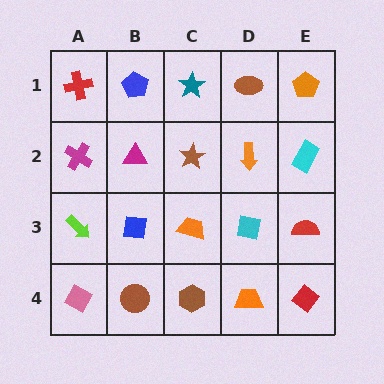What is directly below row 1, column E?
A cyan rectangle.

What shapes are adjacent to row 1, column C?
A brown star (row 2, column C), a blue pentagon (row 1, column B), a brown ellipse (row 1, column D).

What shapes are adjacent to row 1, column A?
A magenta cross (row 2, column A), a blue pentagon (row 1, column B).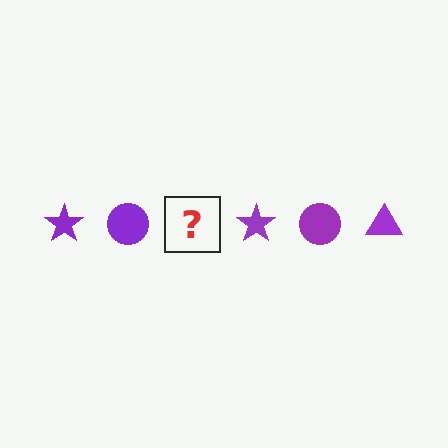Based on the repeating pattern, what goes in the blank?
The blank should be a purple triangle.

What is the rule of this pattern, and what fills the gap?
The rule is that the pattern cycles through star, circle, triangle shapes in purple. The gap should be filled with a purple triangle.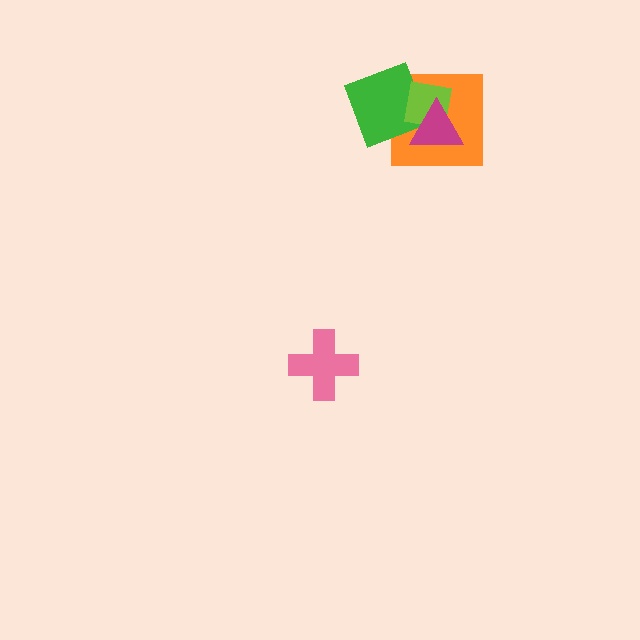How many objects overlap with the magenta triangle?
3 objects overlap with the magenta triangle.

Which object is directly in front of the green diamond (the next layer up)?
The lime square is directly in front of the green diamond.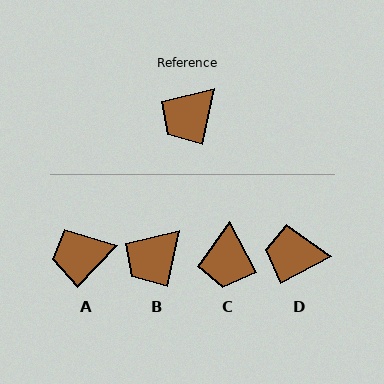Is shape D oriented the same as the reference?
No, it is off by about 50 degrees.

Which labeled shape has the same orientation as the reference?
B.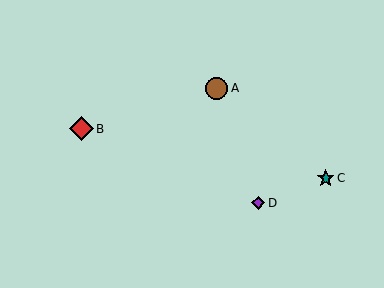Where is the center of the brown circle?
The center of the brown circle is at (217, 88).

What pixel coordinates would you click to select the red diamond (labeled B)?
Click at (81, 129) to select the red diamond B.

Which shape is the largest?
The red diamond (labeled B) is the largest.